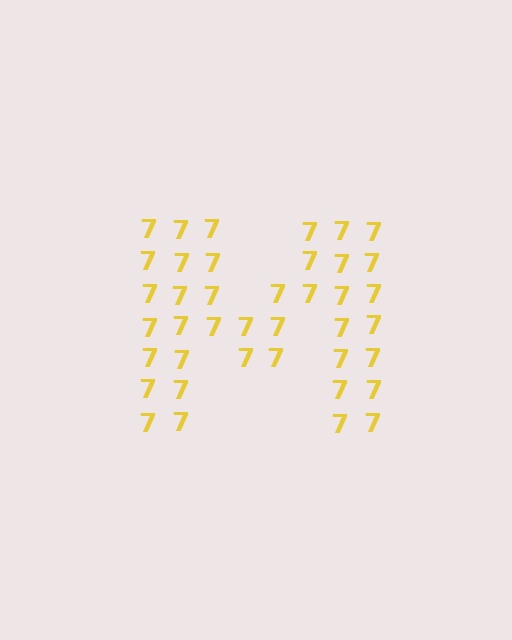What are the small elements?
The small elements are digit 7's.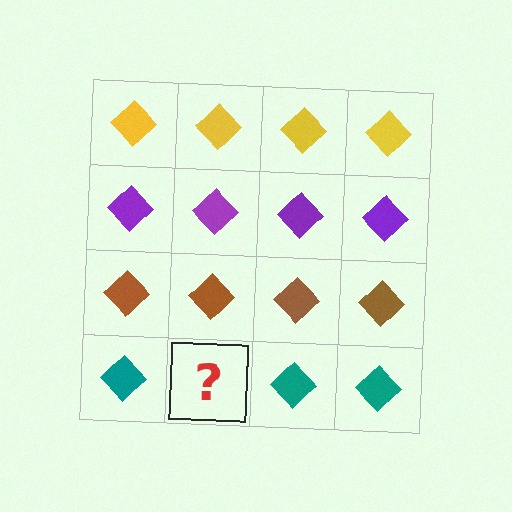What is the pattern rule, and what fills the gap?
The rule is that each row has a consistent color. The gap should be filled with a teal diamond.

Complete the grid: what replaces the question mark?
The question mark should be replaced with a teal diamond.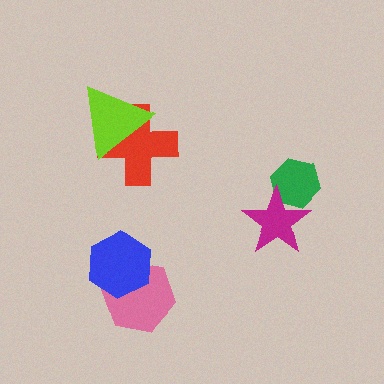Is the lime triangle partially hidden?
No, no other shape covers it.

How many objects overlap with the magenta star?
1 object overlaps with the magenta star.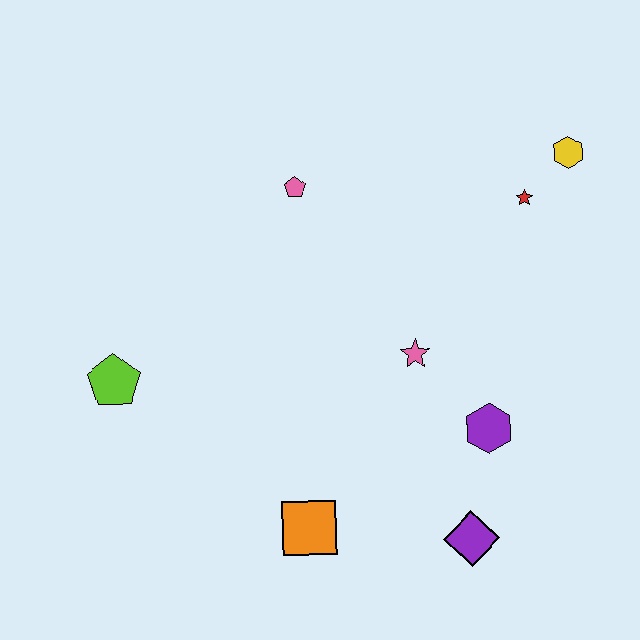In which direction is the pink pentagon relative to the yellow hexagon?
The pink pentagon is to the left of the yellow hexagon.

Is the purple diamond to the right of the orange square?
Yes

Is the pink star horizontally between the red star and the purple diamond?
No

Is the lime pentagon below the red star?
Yes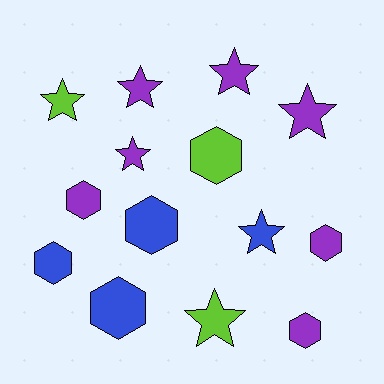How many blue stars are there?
There is 1 blue star.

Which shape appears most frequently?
Star, with 7 objects.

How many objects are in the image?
There are 14 objects.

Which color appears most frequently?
Purple, with 7 objects.